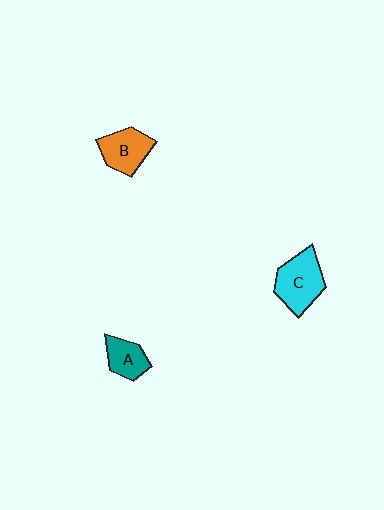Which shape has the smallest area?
Shape A (teal).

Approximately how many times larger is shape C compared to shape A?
Approximately 1.7 times.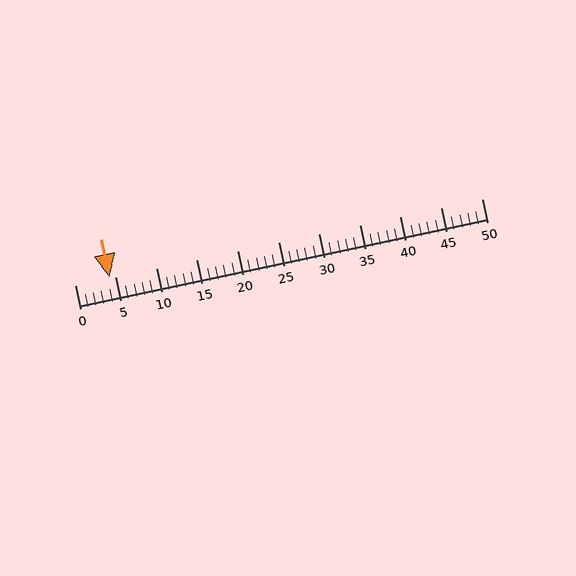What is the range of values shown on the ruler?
The ruler shows values from 0 to 50.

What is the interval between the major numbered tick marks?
The major tick marks are spaced 5 units apart.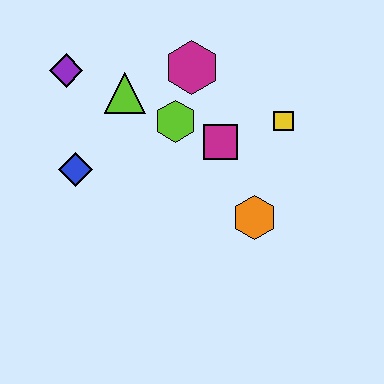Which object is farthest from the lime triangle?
The orange hexagon is farthest from the lime triangle.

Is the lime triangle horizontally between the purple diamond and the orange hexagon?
Yes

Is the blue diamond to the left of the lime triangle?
Yes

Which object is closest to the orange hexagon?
The magenta square is closest to the orange hexagon.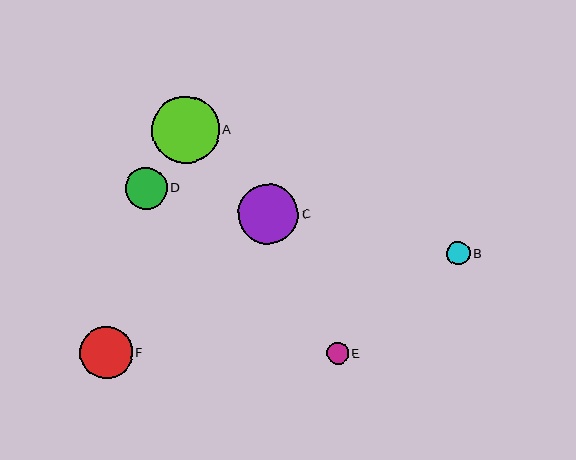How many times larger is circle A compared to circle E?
Circle A is approximately 3.1 times the size of circle E.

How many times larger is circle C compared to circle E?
Circle C is approximately 2.8 times the size of circle E.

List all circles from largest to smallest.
From largest to smallest: A, C, F, D, B, E.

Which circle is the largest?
Circle A is the largest with a size of approximately 67 pixels.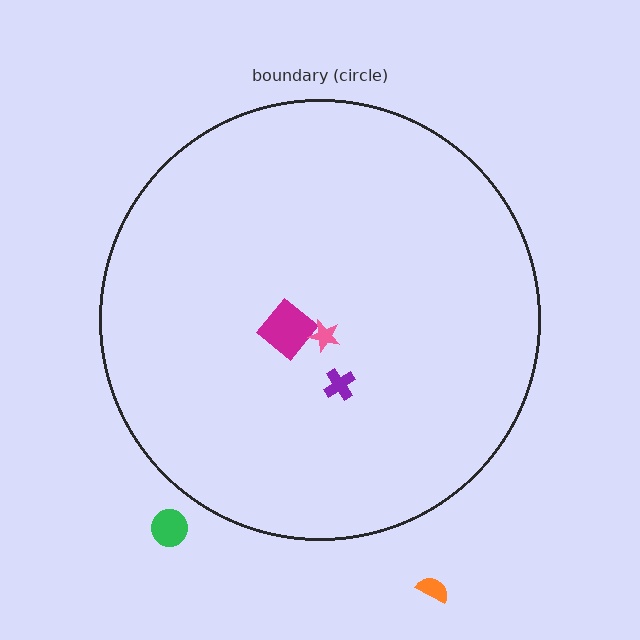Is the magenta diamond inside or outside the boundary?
Inside.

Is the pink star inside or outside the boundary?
Inside.